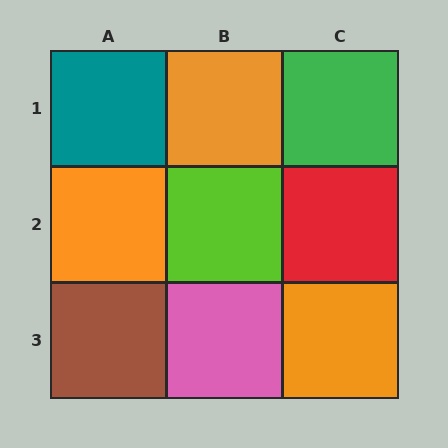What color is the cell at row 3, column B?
Pink.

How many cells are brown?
1 cell is brown.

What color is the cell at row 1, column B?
Orange.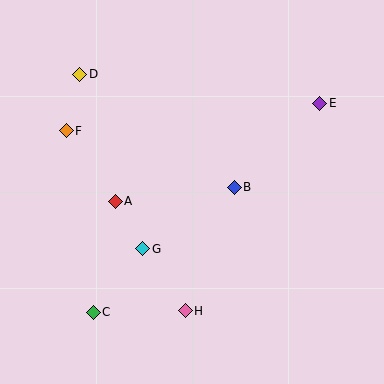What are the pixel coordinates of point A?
Point A is at (115, 201).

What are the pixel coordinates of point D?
Point D is at (80, 74).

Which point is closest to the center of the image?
Point B at (234, 187) is closest to the center.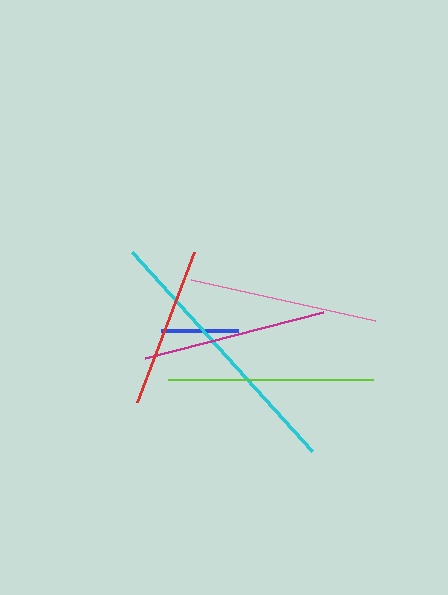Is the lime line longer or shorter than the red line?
The lime line is longer than the red line.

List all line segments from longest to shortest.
From longest to shortest: cyan, lime, pink, magenta, red, blue.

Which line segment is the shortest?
The blue line is the shortest at approximately 77 pixels.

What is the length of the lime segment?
The lime segment is approximately 205 pixels long.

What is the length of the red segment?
The red segment is approximately 160 pixels long.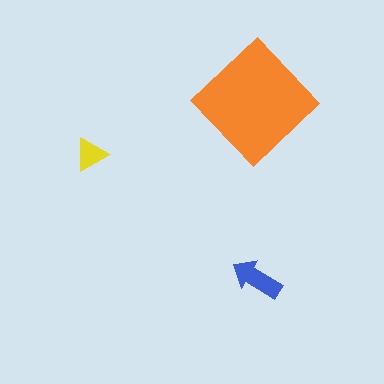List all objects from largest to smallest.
The orange diamond, the blue arrow, the yellow triangle.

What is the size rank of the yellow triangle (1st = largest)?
3rd.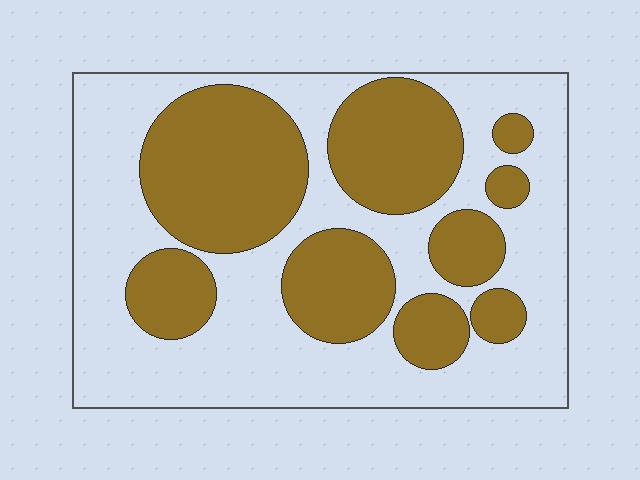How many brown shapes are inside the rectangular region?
9.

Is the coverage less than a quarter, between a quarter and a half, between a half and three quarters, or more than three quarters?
Between a quarter and a half.